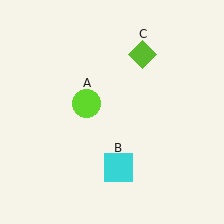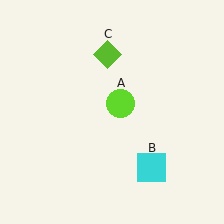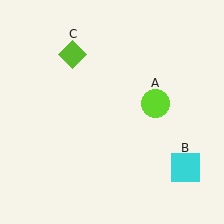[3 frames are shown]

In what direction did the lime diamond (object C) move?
The lime diamond (object C) moved left.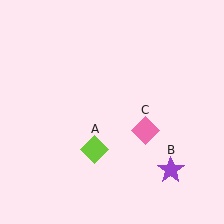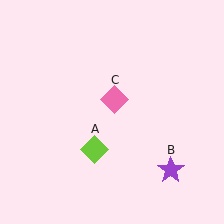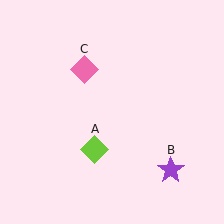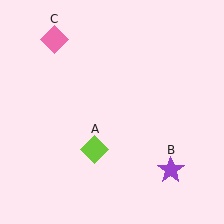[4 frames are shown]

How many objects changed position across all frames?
1 object changed position: pink diamond (object C).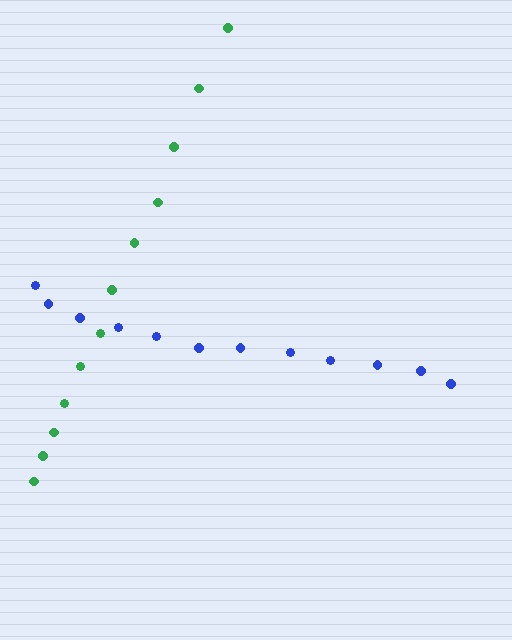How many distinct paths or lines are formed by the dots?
There are 2 distinct paths.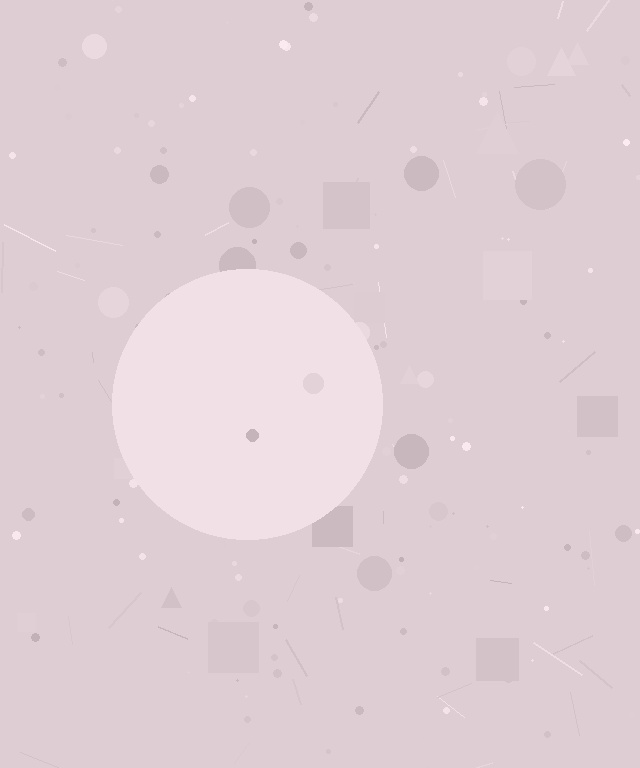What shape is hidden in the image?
A circle is hidden in the image.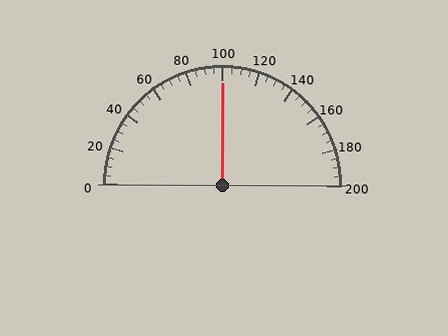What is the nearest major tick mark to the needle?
The nearest major tick mark is 100.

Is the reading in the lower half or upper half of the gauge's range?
The reading is in the upper half of the range (0 to 200).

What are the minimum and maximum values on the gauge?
The gauge ranges from 0 to 200.